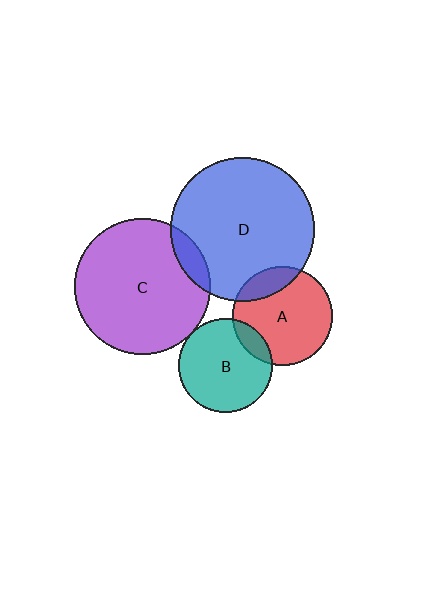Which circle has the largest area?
Circle D (blue).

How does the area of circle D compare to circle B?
Approximately 2.3 times.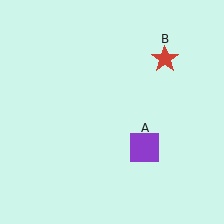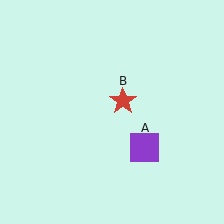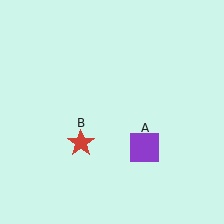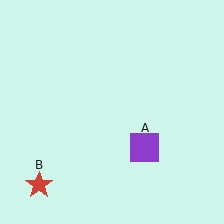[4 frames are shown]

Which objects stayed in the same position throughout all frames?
Purple square (object A) remained stationary.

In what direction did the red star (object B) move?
The red star (object B) moved down and to the left.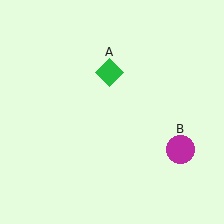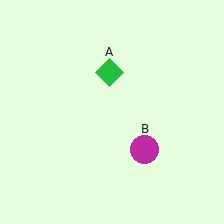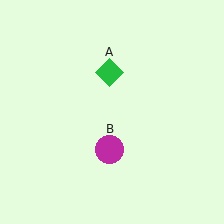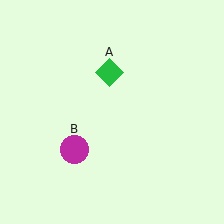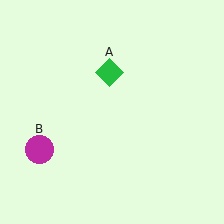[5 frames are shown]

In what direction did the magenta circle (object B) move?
The magenta circle (object B) moved left.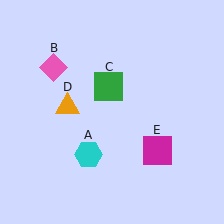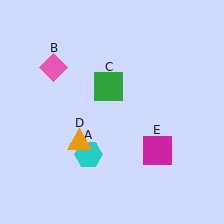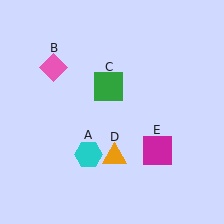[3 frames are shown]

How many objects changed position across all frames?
1 object changed position: orange triangle (object D).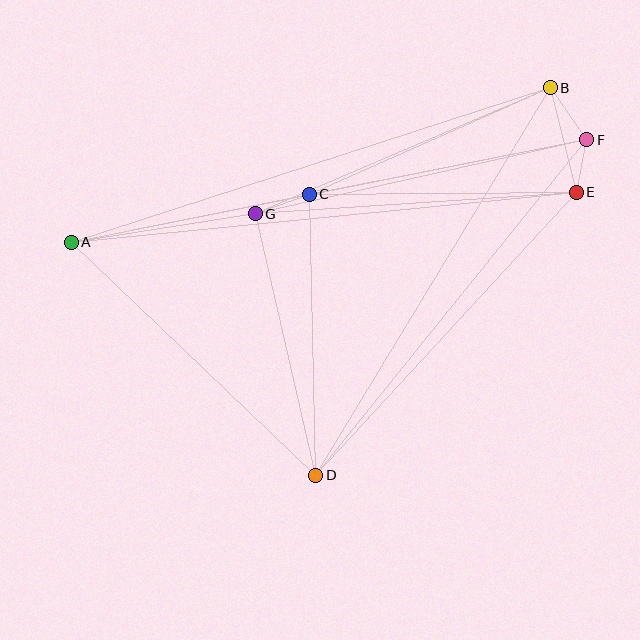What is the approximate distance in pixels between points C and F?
The distance between C and F is approximately 283 pixels.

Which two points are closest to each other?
Points E and F are closest to each other.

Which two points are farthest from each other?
Points A and F are farthest from each other.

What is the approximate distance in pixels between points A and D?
The distance between A and D is approximately 338 pixels.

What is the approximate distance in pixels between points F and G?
The distance between F and G is approximately 340 pixels.